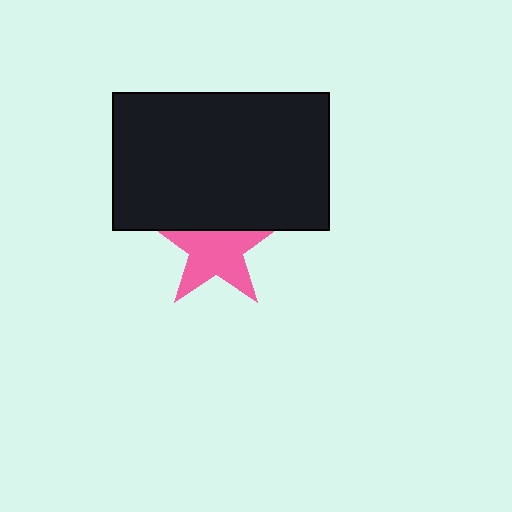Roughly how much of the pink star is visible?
Most of it is visible (roughly 69%).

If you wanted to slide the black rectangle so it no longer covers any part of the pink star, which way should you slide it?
Slide it up — that is the most direct way to separate the two shapes.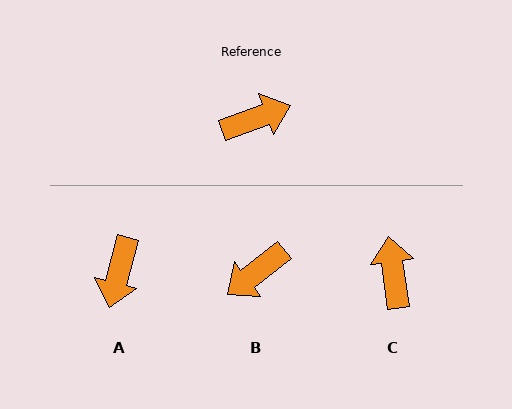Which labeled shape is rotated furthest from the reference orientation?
B, about 162 degrees away.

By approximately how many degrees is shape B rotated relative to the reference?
Approximately 162 degrees clockwise.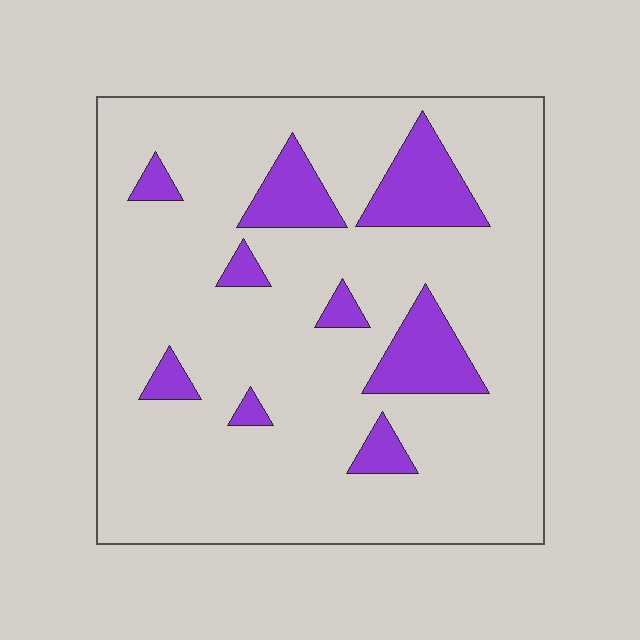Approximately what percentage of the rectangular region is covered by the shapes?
Approximately 15%.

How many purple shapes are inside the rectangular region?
9.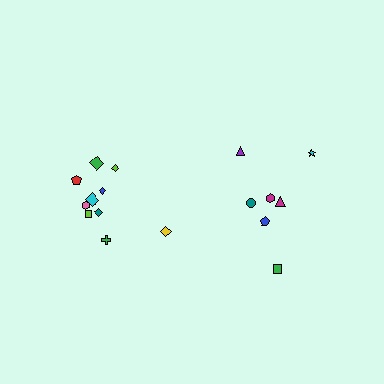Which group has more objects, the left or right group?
The left group.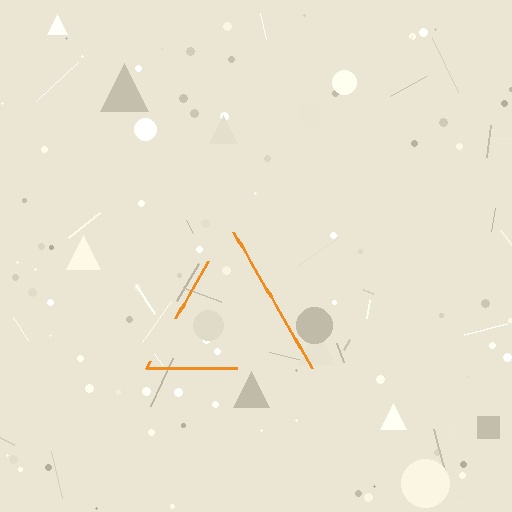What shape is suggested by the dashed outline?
The dashed outline suggests a triangle.